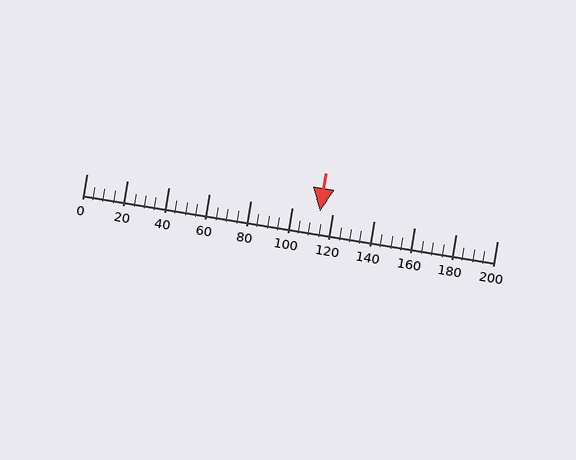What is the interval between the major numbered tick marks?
The major tick marks are spaced 20 units apart.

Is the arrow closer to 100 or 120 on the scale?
The arrow is closer to 120.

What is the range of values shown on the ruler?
The ruler shows values from 0 to 200.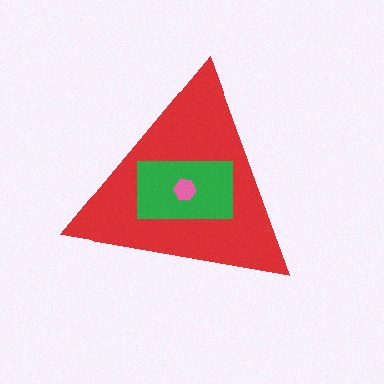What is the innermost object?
The pink hexagon.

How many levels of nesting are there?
3.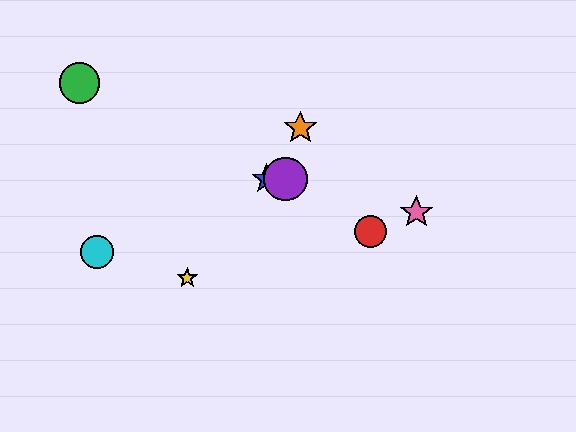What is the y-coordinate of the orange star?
The orange star is at y≈128.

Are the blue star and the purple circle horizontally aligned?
Yes, both are at y≈179.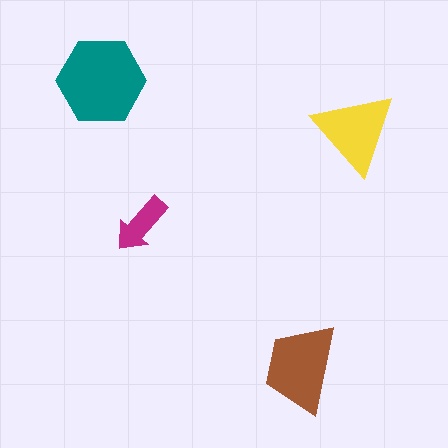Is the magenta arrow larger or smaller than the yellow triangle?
Smaller.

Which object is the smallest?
The magenta arrow.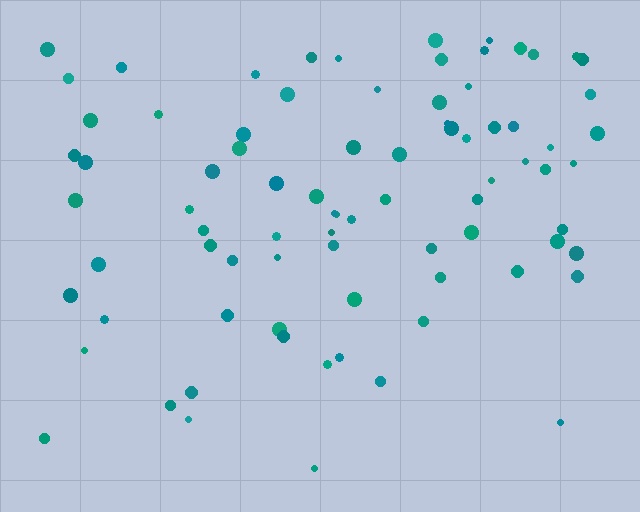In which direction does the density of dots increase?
From bottom to top, with the top side densest.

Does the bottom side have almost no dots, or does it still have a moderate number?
Still a moderate number, just noticeably fewer than the top.